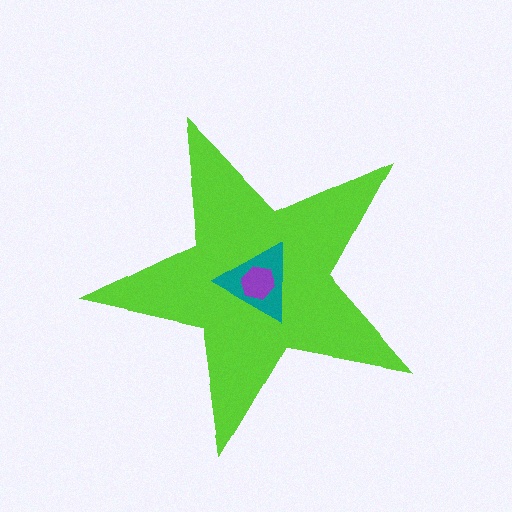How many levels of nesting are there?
3.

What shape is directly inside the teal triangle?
The purple hexagon.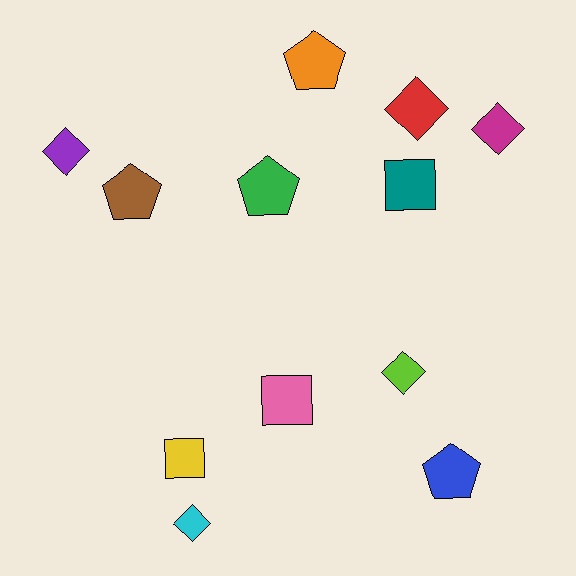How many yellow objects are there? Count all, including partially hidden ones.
There is 1 yellow object.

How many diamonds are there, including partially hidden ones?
There are 5 diamonds.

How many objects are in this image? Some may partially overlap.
There are 12 objects.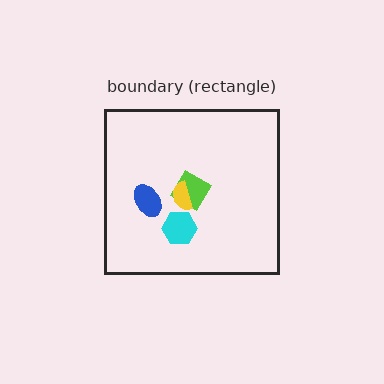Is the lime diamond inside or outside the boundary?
Inside.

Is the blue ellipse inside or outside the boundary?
Inside.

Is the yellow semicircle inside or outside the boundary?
Inside.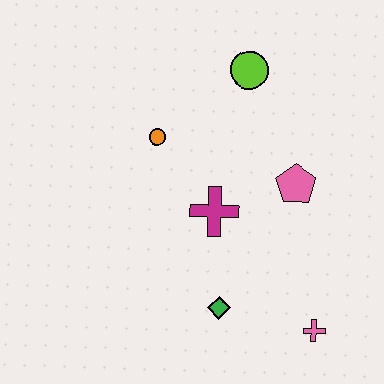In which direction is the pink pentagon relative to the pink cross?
The pink pentagon is above the pink cross.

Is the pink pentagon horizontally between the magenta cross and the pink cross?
Yes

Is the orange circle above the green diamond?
Yes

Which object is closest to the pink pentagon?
The magenta cross is closest to the pink pentagon.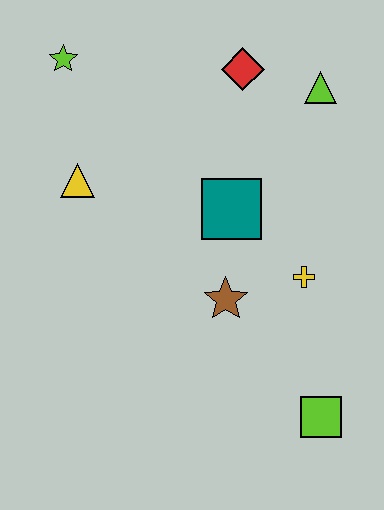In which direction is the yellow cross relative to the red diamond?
The yellow cross is below the red diamond.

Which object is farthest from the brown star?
The lime star is farthest from the brown star.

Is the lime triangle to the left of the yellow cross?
No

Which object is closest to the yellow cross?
The brown star is closest to the yellow cross.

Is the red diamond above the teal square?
Yes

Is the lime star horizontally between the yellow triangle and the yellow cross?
No